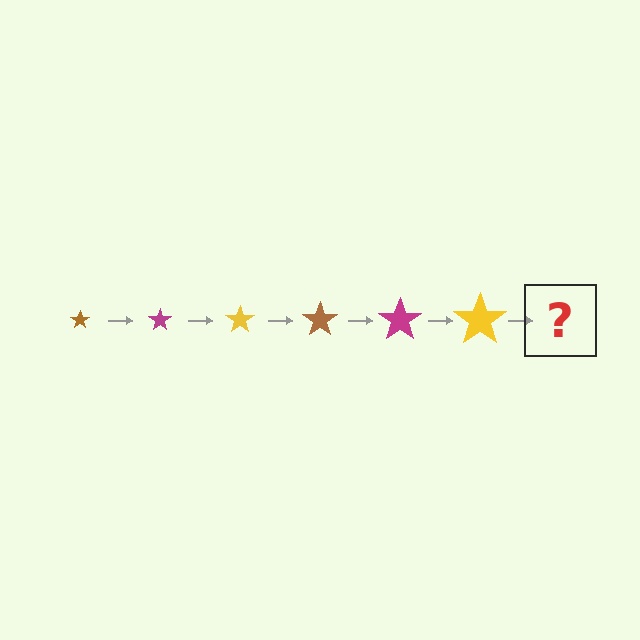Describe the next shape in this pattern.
It should be a brown star, larger than the previous one.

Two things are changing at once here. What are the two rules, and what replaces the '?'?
The two rules are that the star grows larger each step and the color cycles through brown, magenta, and yellow. The '?' should be a brown star, larger than the previous one.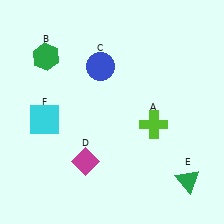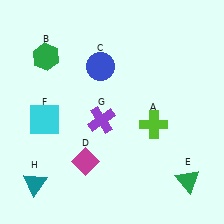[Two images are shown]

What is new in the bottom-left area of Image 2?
A purple cross (G) was added in the bottom-left area of Image 2.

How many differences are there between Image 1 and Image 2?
There are 2 differences between the two images.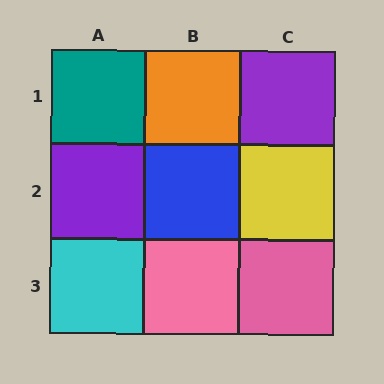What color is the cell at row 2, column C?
Yellow.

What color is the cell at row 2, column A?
Purple.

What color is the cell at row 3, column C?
Pink.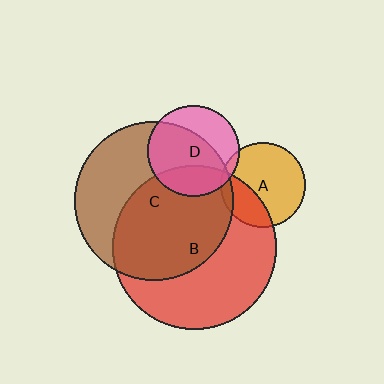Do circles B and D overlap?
Yes.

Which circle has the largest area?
Circle B (red).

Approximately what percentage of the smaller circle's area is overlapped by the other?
Approximately 25%.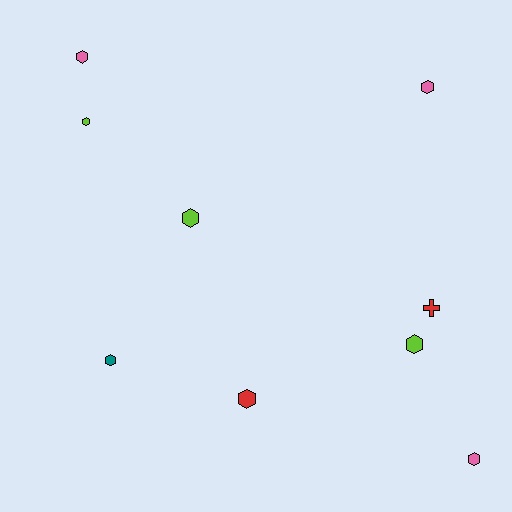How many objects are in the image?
There are 9 objects.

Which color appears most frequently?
Lime, with 3 objects.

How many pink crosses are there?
There are no pink crosses.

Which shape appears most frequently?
Hexagon, with 8 objects.